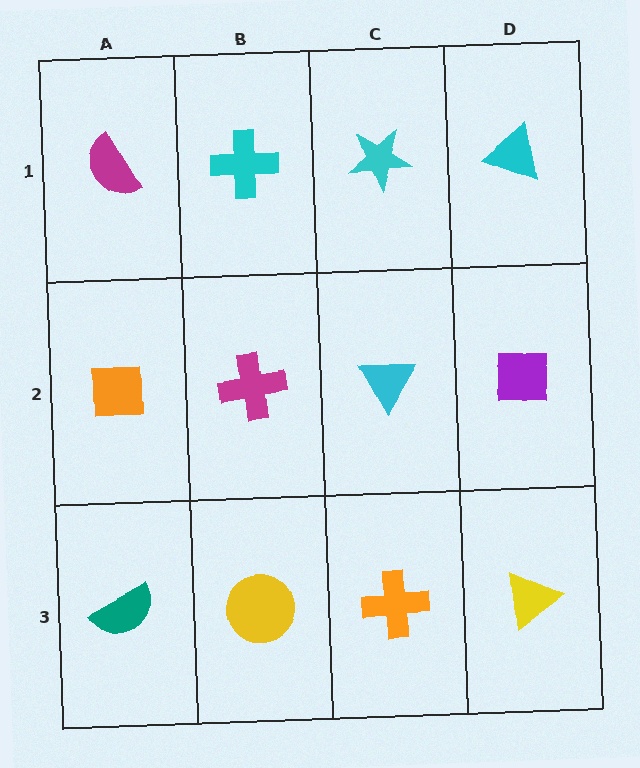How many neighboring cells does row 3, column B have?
3.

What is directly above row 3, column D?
A purple square.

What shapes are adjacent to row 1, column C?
A cyan triangle (row 2, column C), a cyan cross (row 1, column B), a cyan triangle (row 1, column D).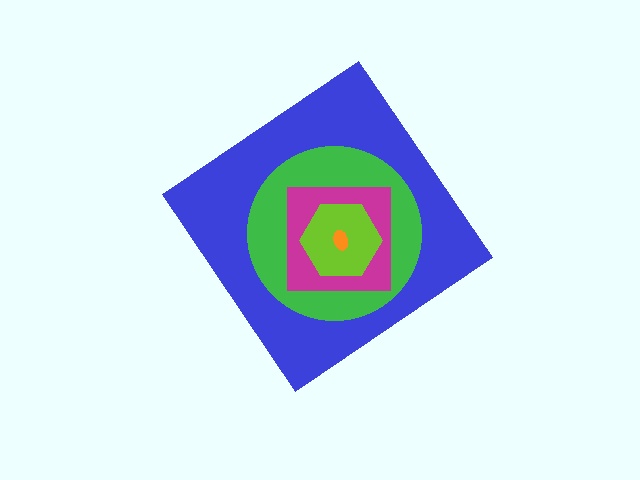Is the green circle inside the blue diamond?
Yes.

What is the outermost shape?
The blue diamond.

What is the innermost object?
The orange ellipse.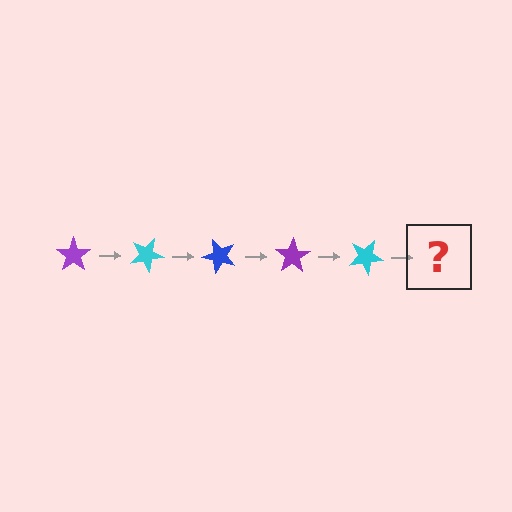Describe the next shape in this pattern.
It should be a blue star, rotated 125 degrees from the start.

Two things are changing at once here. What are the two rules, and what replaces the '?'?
The two rules are that it rotates 25 degrees each step and the color cycles through purple, cyan, and blue. The '?' should be a blue star, rotated 125 degrees from the start.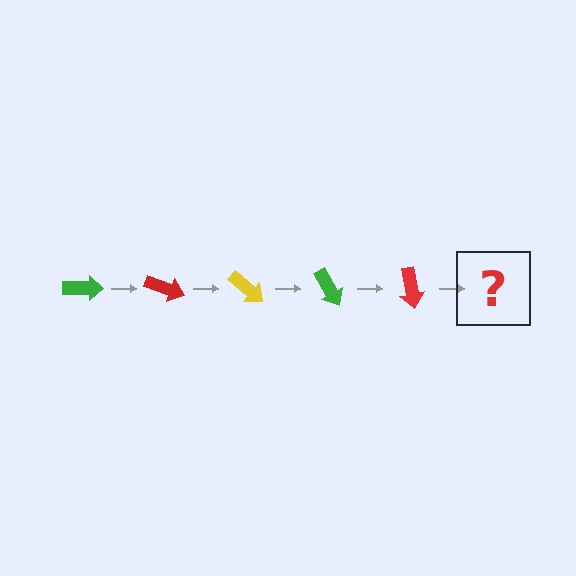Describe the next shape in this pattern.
It should be a yellow arrow, rotated 100 degrees from the start.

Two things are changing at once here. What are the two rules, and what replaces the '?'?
The two rules are that it rotates 20 degrees each step and the color cycles through green, red, and yellow. The '?' should be a yellow arrow, rotated 100 degrees from the start.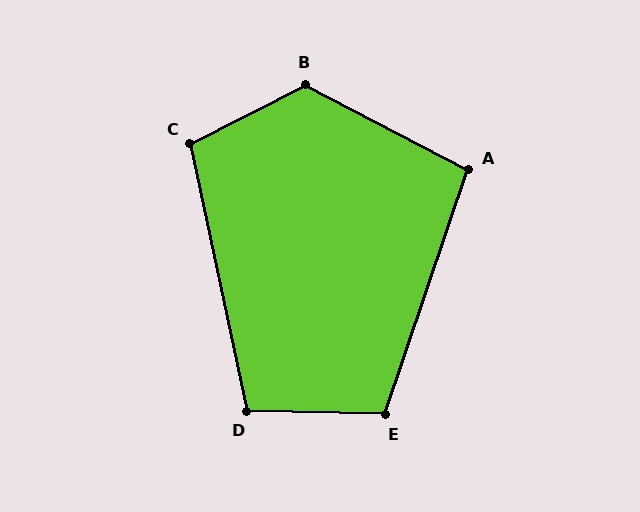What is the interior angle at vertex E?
Approximately 107 degrees (obtuse).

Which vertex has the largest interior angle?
B, at approximately 125 degrees.